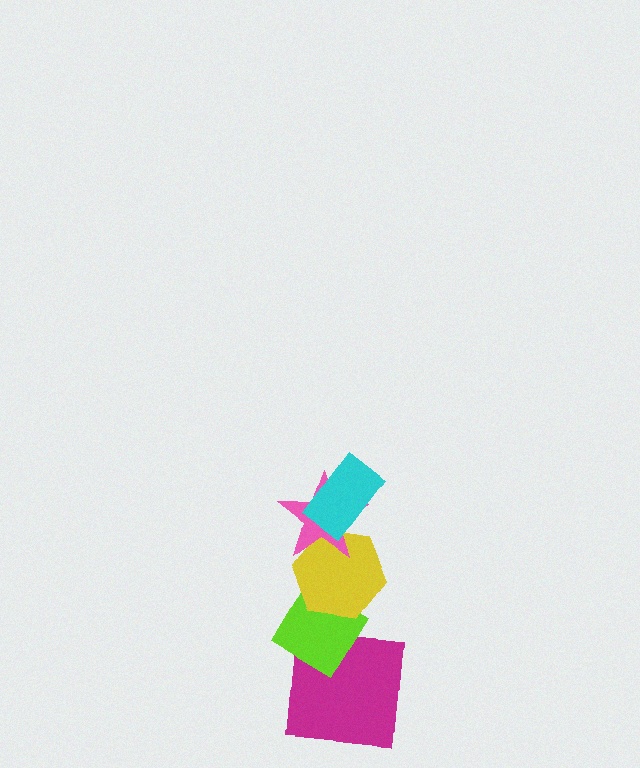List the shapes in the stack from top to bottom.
From top to bottom: the cyan rectangle, the pink star, the yellow hexagon, the lime diamond, the magenta square.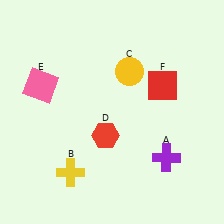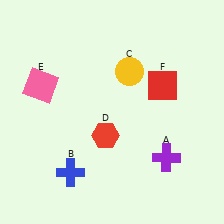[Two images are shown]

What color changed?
The cross (B) changed from yellow in Image 1 to blue in Image 2.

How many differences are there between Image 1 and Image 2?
There is 1 difference between the two images.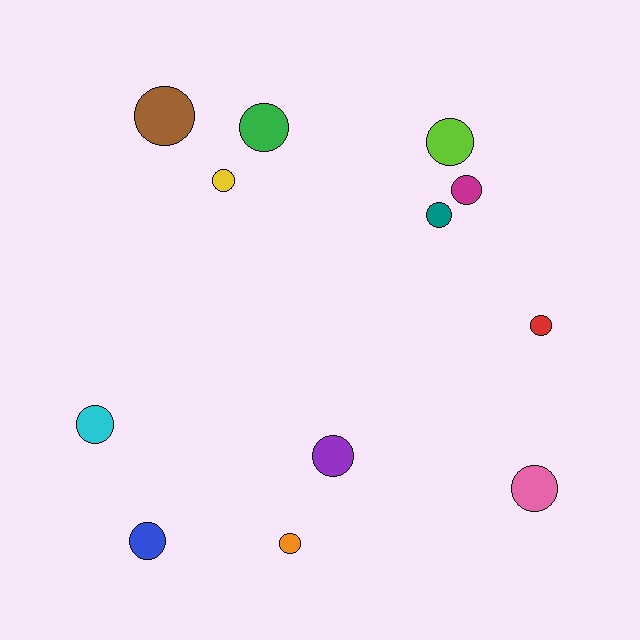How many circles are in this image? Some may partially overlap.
There are 12 circles.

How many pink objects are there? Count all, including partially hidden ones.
There is 1 pink object.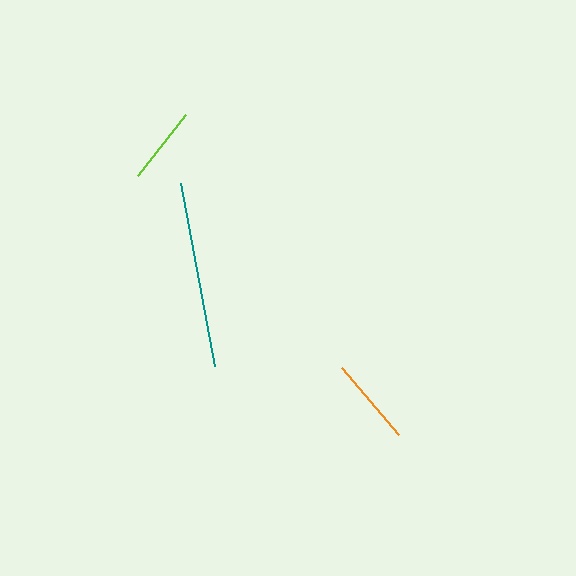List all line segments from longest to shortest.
From longest to shortest: teal, orange, lime.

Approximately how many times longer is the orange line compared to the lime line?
The orange line is approximately 1.1 times the length of the lime line.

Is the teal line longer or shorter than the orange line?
The teal line is longer than the orange line.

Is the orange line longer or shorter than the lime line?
The orange line is longer than the lime line.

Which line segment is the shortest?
The lime line is the shortest at approximately 78 pixels.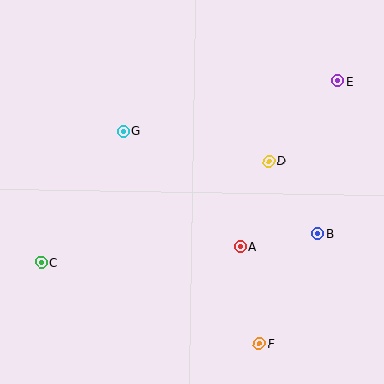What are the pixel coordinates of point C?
Point C is at (41, 262).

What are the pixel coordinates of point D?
Point D is at (269, 161).